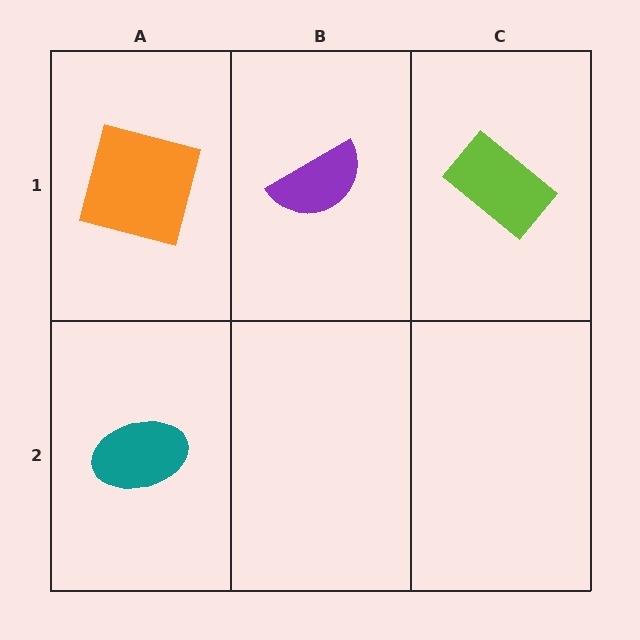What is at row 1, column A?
An orange square.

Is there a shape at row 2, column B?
No, that cell is empty.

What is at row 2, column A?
A teal ellipse.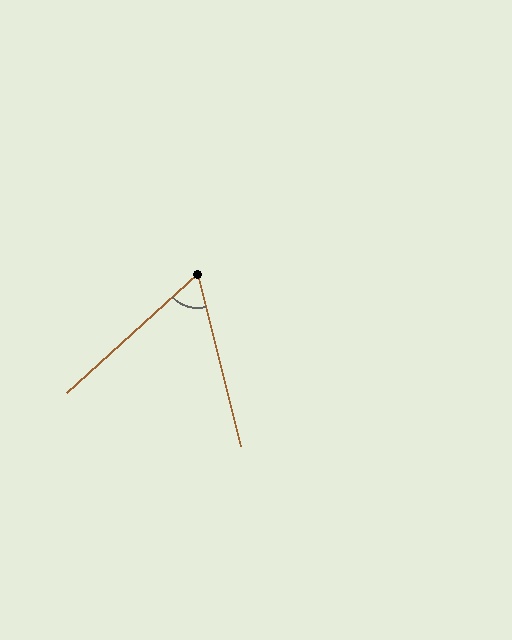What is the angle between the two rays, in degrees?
Approximately 62 degrees.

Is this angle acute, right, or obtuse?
It is acute.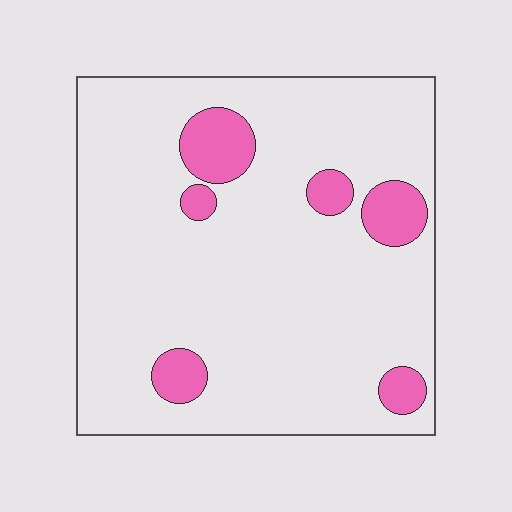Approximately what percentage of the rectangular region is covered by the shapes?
Approximately 10%.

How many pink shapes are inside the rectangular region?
6.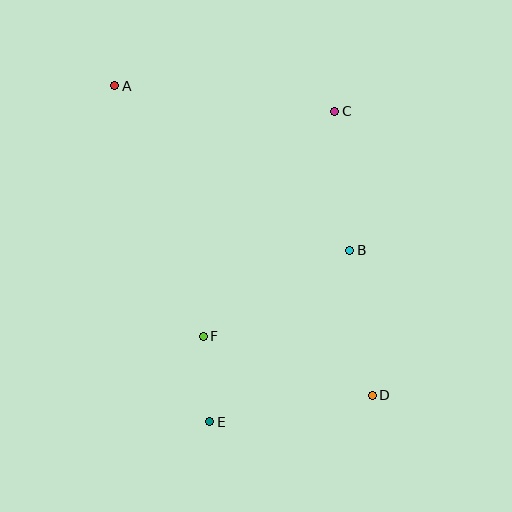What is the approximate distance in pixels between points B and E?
The distance between B and E is approximately 222 pixels.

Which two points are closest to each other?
Points E and F are closest to each other.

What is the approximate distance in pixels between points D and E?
The distance between D and E is approximately 165 pixels.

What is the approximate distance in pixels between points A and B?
The distance between A and B is approximately 287 pixels.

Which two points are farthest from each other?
Points A and D are farthest from each other.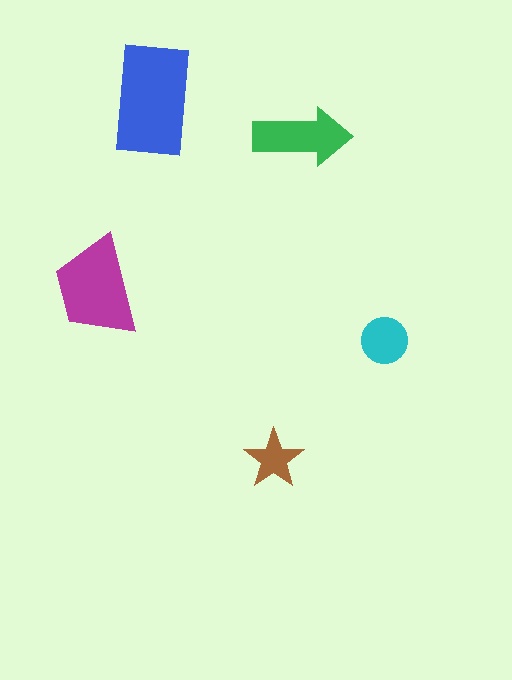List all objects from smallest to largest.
The brown star, the cyan circle, the green arrow, the magenta trapezoid, the blue rectangle.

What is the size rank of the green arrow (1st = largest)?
3rd.